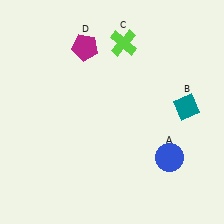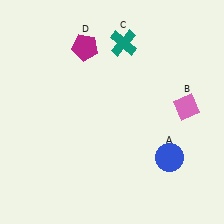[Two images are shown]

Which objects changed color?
B changed from teal to pink. C changed from lime to teal.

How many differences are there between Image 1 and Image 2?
There are 2 differences between the two images.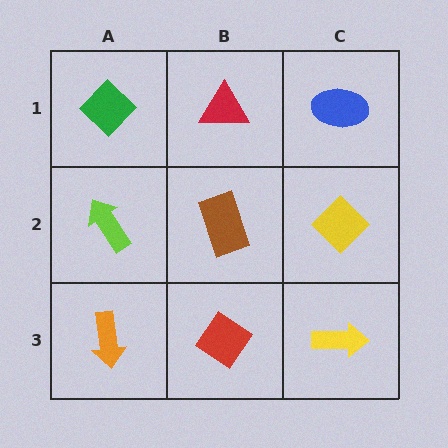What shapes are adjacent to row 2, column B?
A red triangle (row 1, column B), a red diamond (row 3, column B), a lime arrow (row 2, column A), a yellow diamond (row 2, column C).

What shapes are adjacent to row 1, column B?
A brown rectangle (row 2, column B), a green diamond (row 1, column A), a blue ellipse (row 1, column C).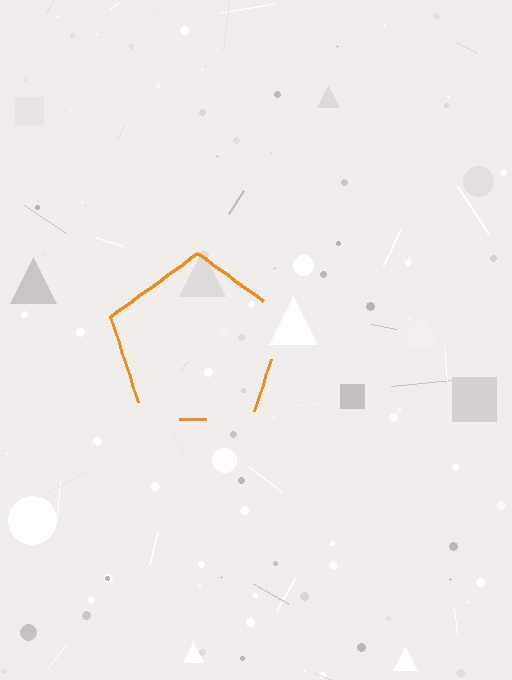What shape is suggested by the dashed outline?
The dashed outline suggests a pentagon.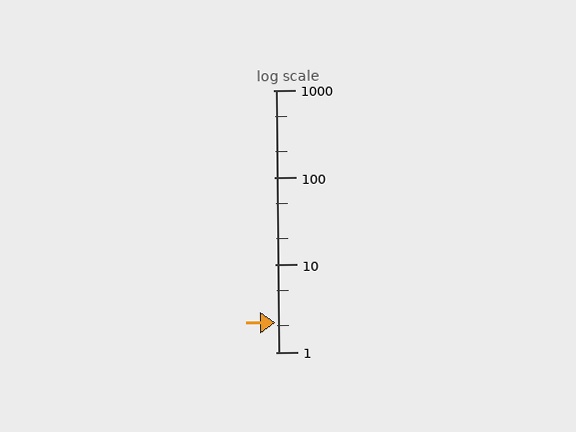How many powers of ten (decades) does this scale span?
The scale spans 3 decades, from 1 to 1000.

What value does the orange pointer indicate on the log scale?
The pointer indicates approximately 2.2.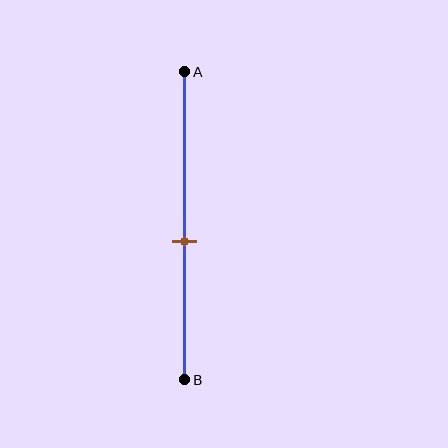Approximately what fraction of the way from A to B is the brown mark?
The brown mark is approximately 55% of the way from A to B.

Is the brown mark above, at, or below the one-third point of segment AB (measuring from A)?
The brown mark is below the one-third point of segment AB.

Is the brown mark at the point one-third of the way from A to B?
No, the mark is at about 55% from A, not at the 33% one-third point.